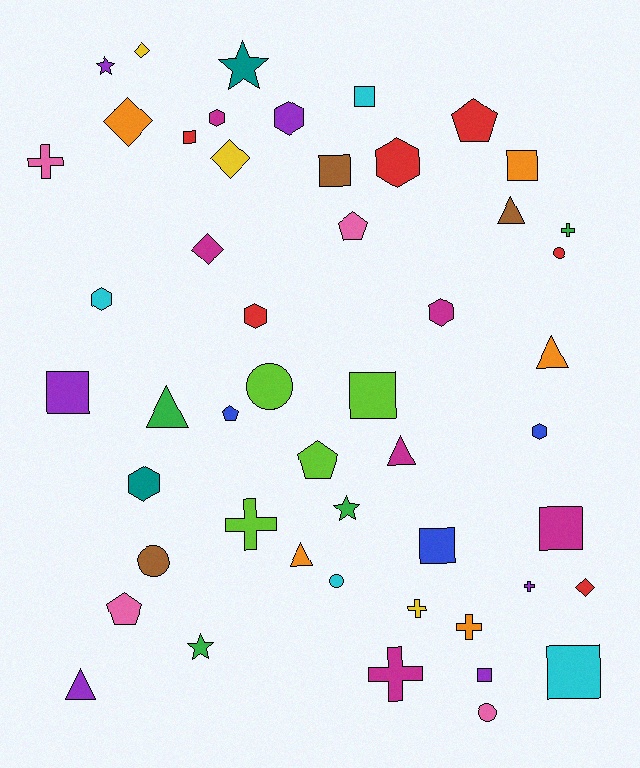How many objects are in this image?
There are 50 objects.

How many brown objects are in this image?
There are 3 brown objects.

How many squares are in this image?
There are 10 squares.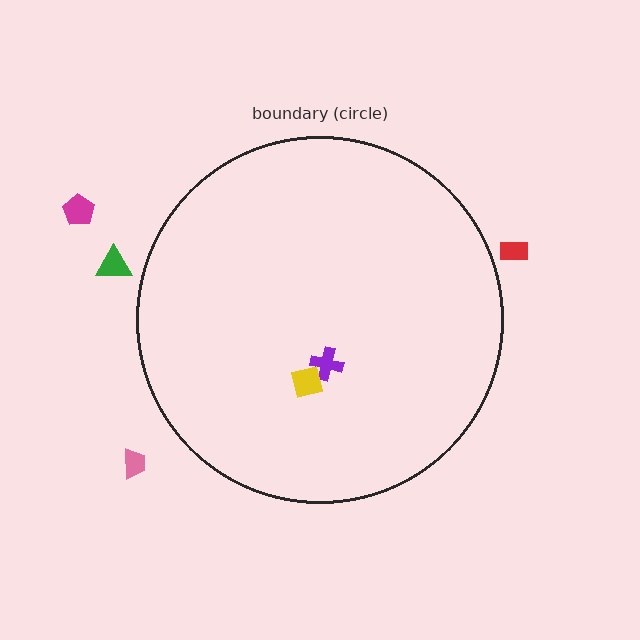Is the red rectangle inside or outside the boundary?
Outside.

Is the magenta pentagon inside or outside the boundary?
Outside.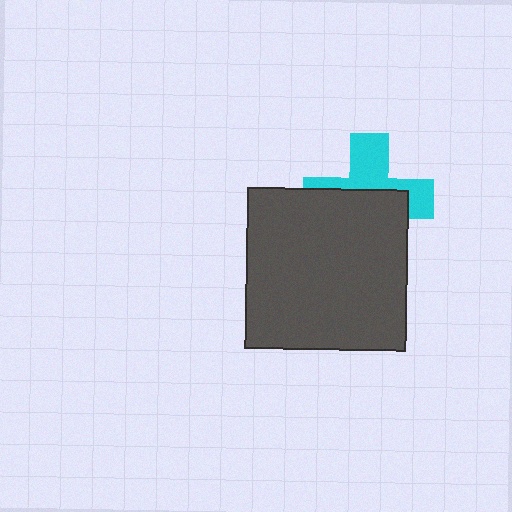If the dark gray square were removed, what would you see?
You would see the complete cyan cross.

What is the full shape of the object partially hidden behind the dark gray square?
The partially hidden object is a cyan cross.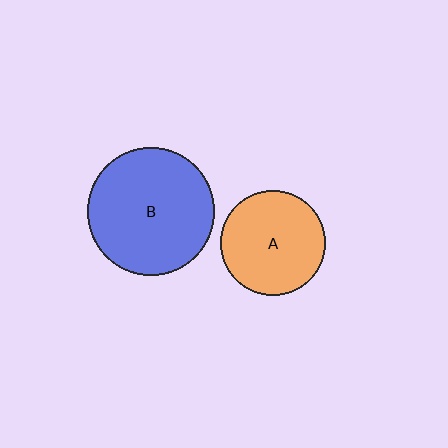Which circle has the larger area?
Circle B (blue).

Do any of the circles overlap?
No, none of the circles overlap.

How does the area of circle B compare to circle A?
Approximately 1.5 times.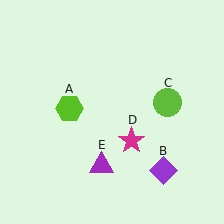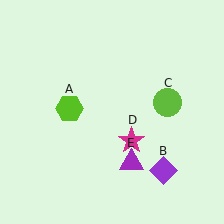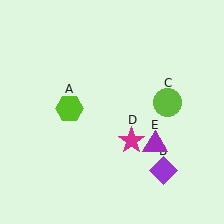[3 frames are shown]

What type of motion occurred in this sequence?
The purple triangle (object E) rotated counterclockwise around the center of the scene.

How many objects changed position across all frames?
1 object changed position: purple triangle (object E).